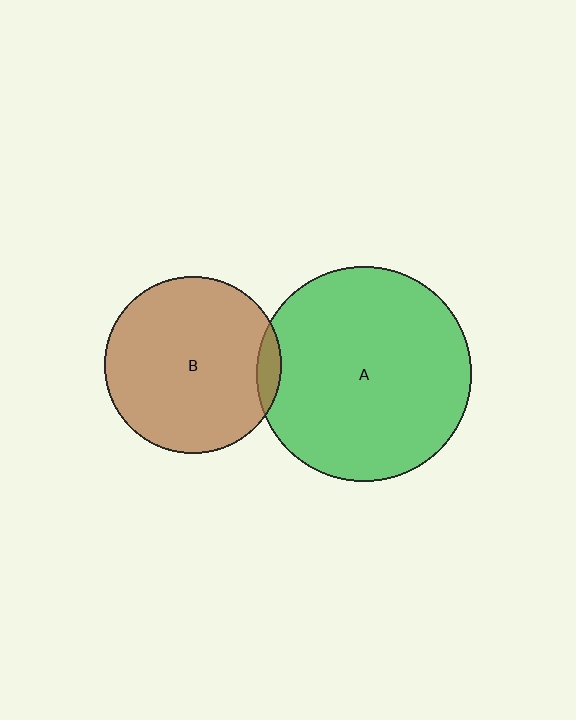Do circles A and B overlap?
Yes.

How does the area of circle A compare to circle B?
Approximately 1.5 times.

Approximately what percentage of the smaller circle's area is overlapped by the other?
Approximately 5%.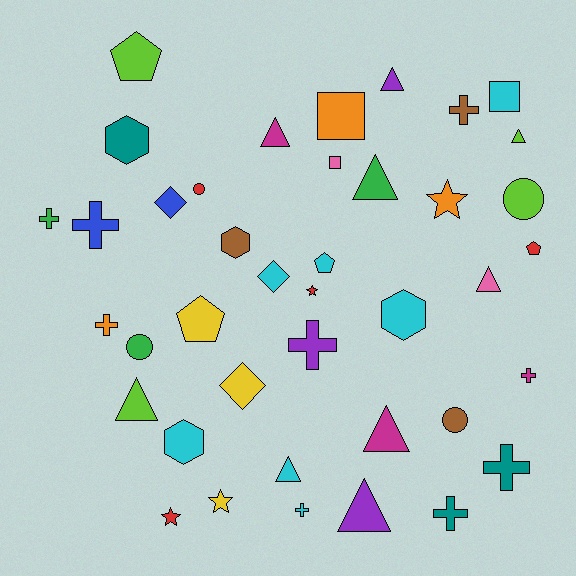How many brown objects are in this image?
There are 3 brown objects.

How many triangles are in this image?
There are 9 triangles.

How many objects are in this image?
There are 40 objects.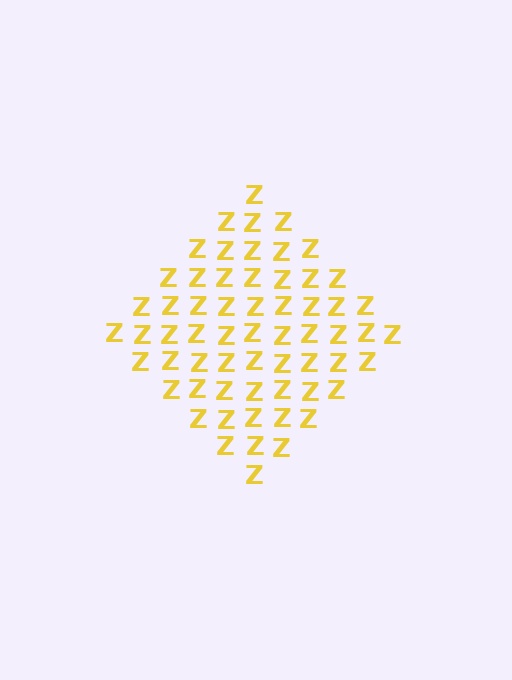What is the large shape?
The large shape is a diamond.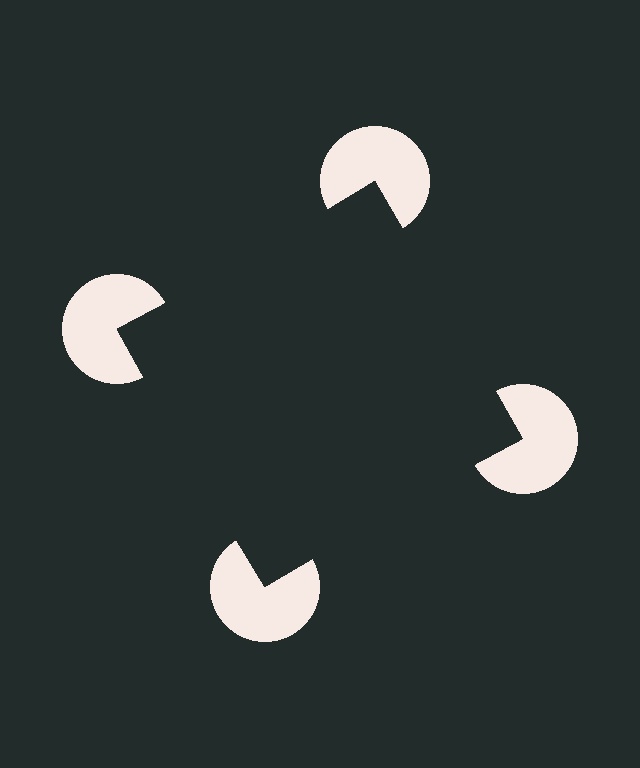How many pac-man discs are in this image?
There are 4 — one at each vertex of the illusory square.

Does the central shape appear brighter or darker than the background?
It typically appears slightly darker than the background, even though no actual brightness change is drawn.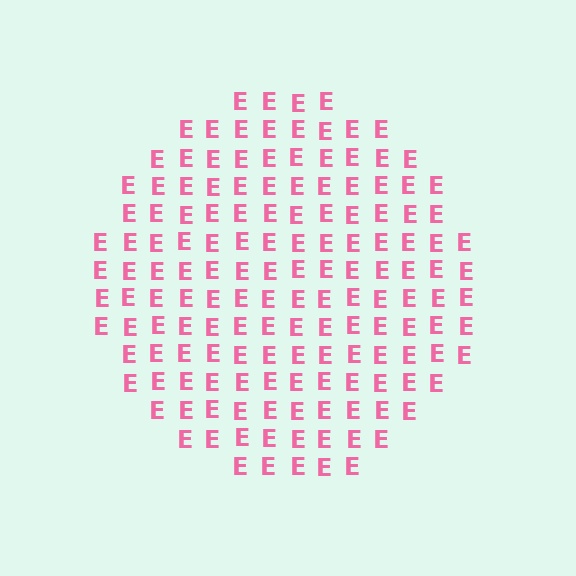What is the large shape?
The large shape is a circle.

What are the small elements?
The small elements are letter E's.